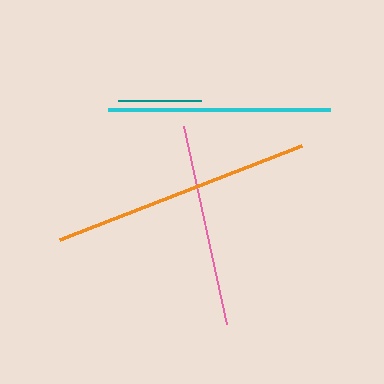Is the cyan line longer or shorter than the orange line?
The orange line is longer than the cyan line.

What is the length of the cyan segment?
The cyan segment is approximately 222 pixels long.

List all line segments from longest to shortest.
From longest to shortest: orange, cyan, pink, teal.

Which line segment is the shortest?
The teal line is the shortest at approximately 84 pixels.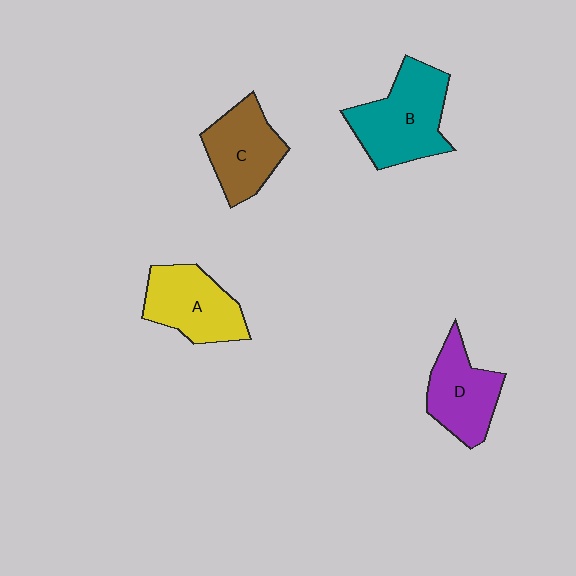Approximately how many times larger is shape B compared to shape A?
Approximately 1.2 times.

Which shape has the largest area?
Shape B (teal).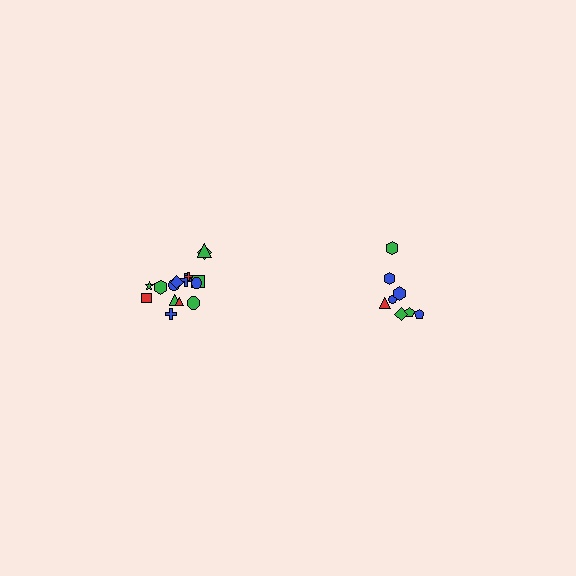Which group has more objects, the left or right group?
The left group.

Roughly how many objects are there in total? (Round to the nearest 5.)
Roughly 25 objects in total.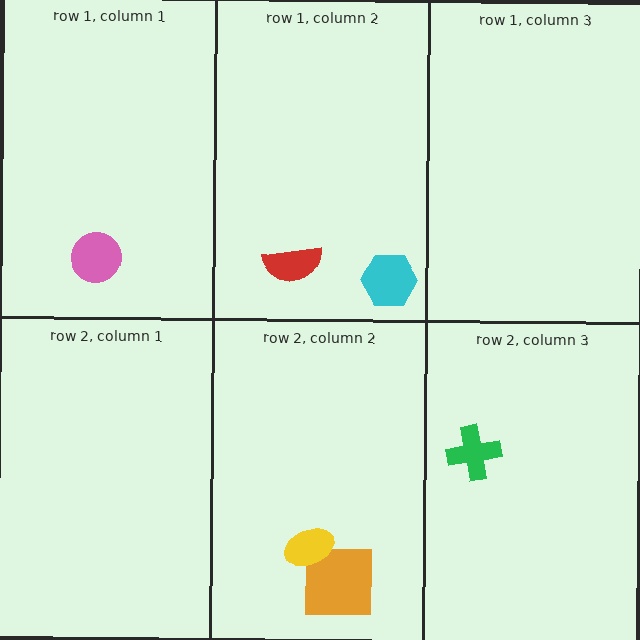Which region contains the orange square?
The row 2, column 2 region.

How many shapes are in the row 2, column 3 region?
1.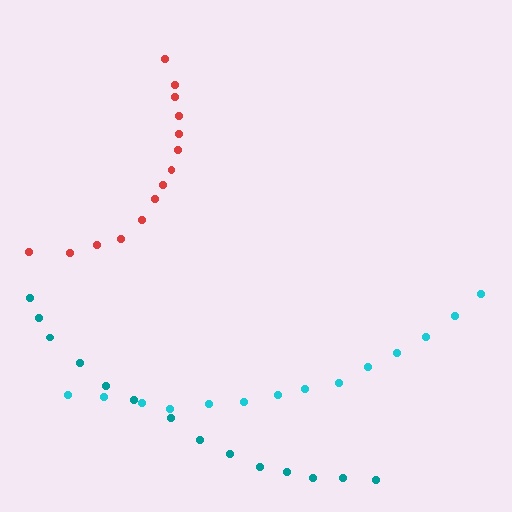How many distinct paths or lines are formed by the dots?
There are 3 distinct paths.